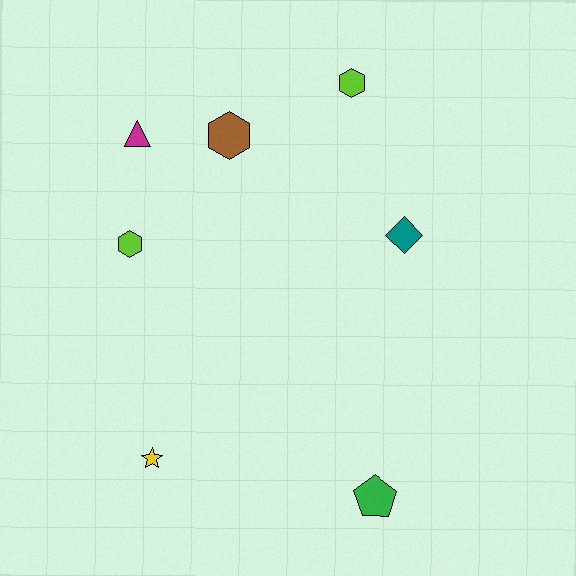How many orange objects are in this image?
There are no orange objects.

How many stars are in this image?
There is 1 star.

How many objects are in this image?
There are 7 objects.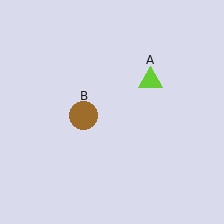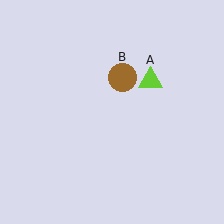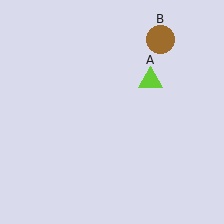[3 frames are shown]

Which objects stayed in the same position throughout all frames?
Lime triangle (object A) remained stationary.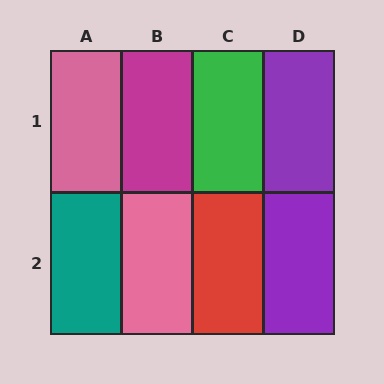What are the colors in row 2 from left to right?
Teal, pink, red, purple.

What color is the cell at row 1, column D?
Purple.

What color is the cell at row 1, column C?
Green.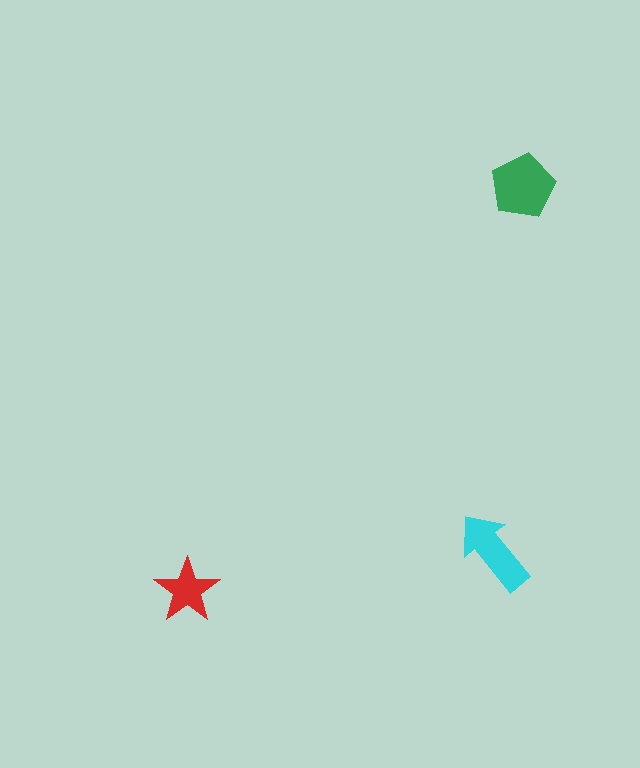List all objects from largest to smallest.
The green pentagon, the cyan arrow, the red star.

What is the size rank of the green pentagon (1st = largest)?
1st.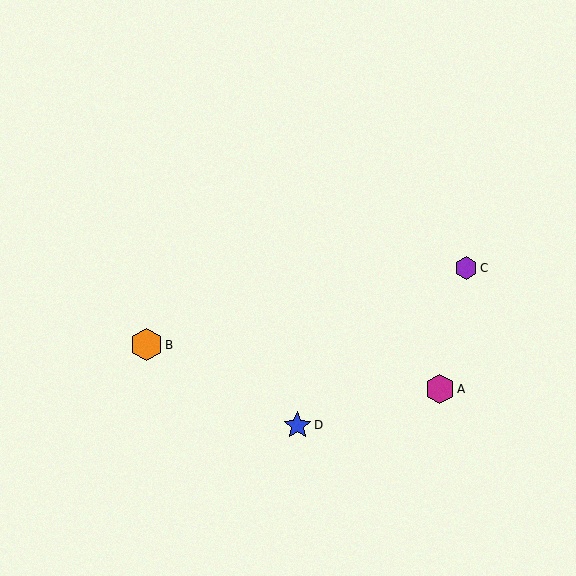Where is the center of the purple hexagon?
The center of the purple hexagon is at (466, 268).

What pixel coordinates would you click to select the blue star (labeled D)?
Click at (297, 425) to select the blue star D.